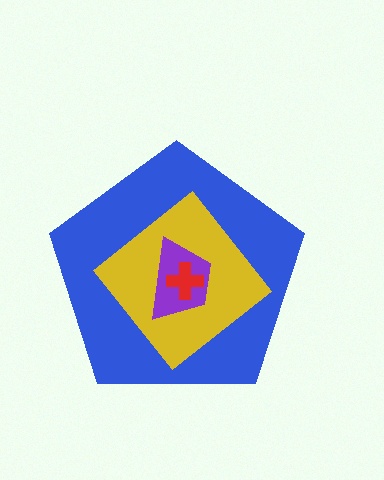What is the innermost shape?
The red cross.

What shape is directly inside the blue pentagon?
The yellow diamond.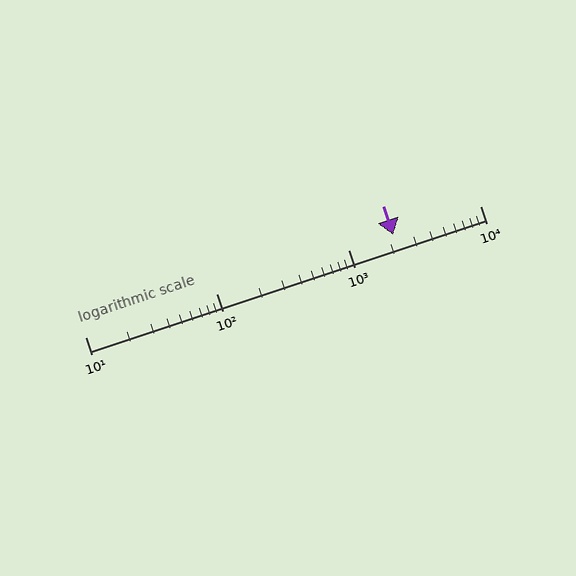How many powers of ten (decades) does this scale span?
The scale spans 3 decades, from 10 to 10000.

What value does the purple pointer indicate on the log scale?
The pointer indicates approximately 2200.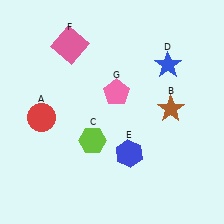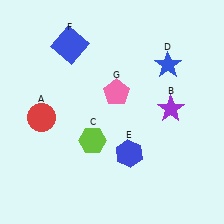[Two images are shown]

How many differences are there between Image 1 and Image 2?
There are 2 differences between the two images.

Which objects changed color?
B changed from brown to purple. F changed from pink to blue.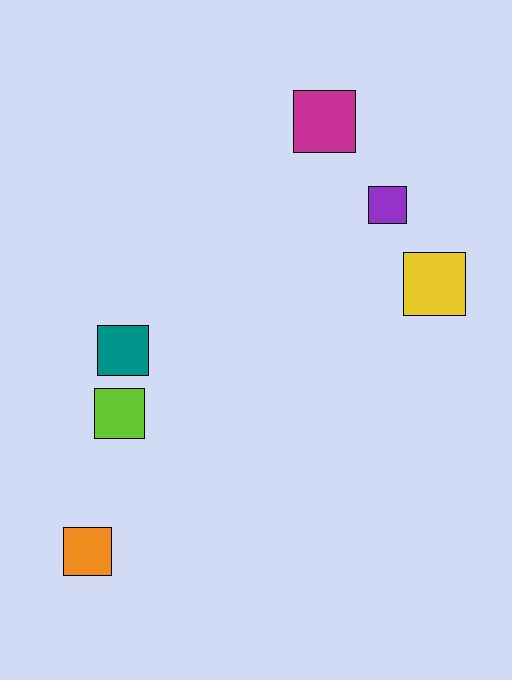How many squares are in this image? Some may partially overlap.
There are 6 squares.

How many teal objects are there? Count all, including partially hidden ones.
There is 1 teal object.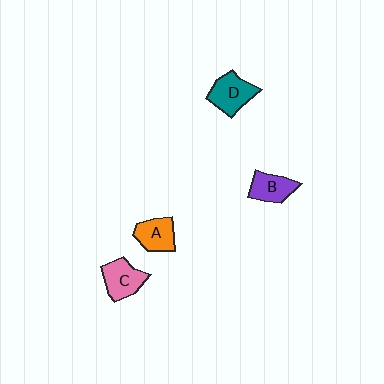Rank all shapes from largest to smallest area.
From largest to smallest: D (teal), C (pink), A (orange), B (purple).